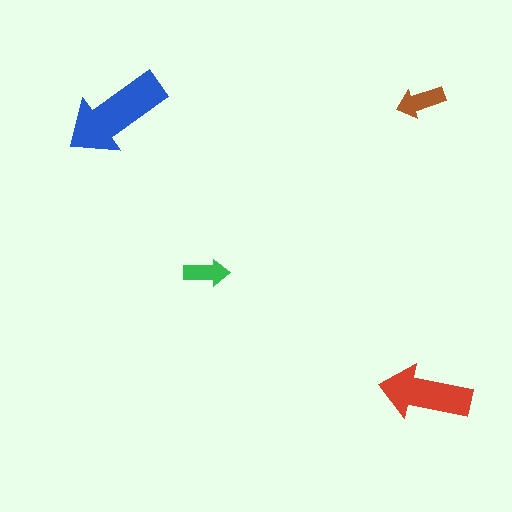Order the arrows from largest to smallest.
the blue one, the red one, the brown one, the green one.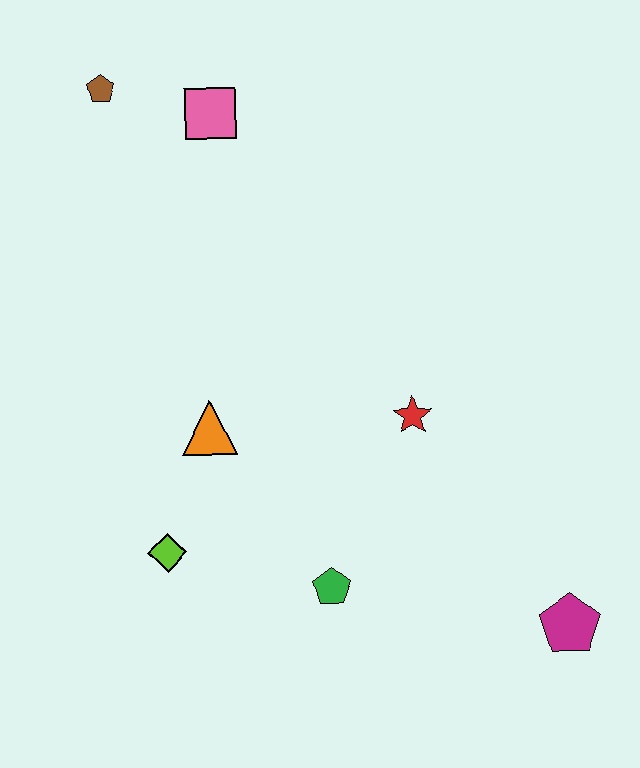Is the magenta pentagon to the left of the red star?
No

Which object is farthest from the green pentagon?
The brown pentagon is farthest from the green pentagon.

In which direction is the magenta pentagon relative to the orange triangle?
The magenta pentagon is to the right of the orange triangle.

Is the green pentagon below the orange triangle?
Yes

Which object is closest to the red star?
The green pentagon is closest to the red star.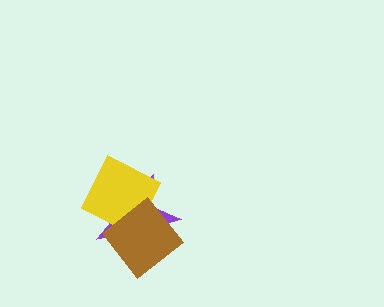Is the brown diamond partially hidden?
No, no other shape covers it.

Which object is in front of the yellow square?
The brown diamond is in front of the yellow square.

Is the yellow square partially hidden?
Yes, it is partially covered by another shape.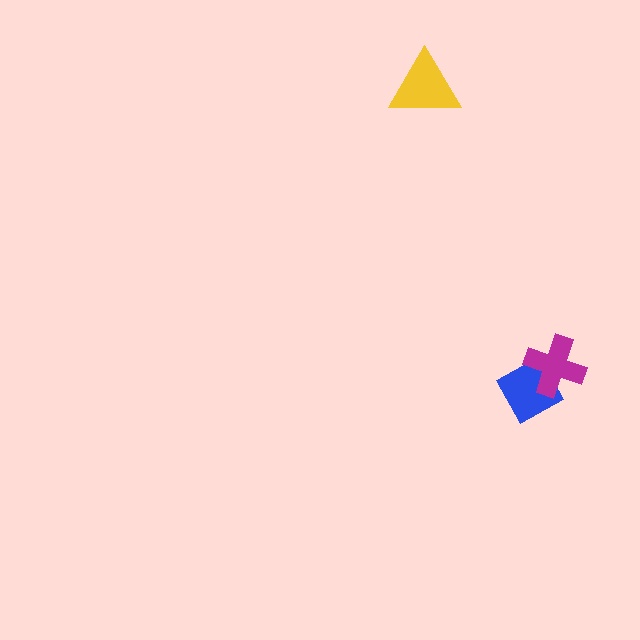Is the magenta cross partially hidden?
No, no other shape covers it.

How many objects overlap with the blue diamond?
1 object overlaps with the blue diamond.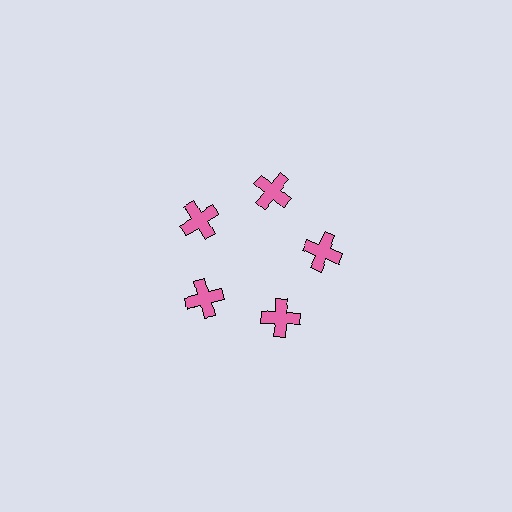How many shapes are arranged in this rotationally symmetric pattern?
There are 5 shapes, arranged in 5 groups of 1.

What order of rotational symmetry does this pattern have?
This pattern has 5-fold rotational symmetry.